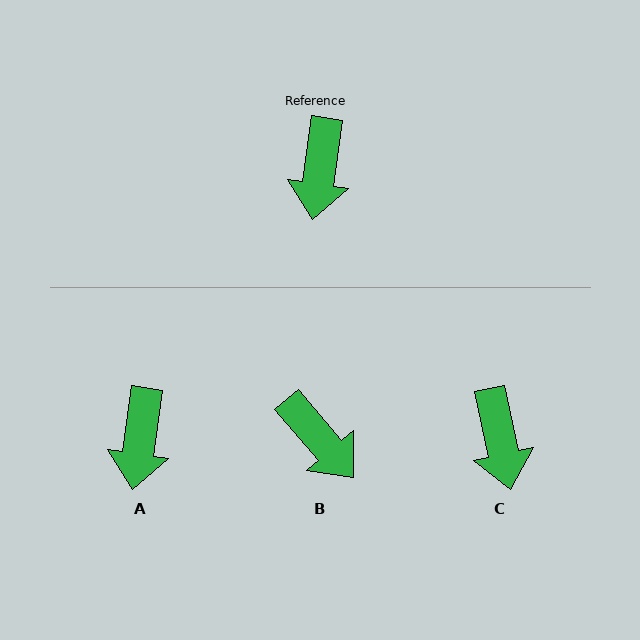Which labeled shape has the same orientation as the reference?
A.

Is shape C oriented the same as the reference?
No, it is off by about 20 degrees.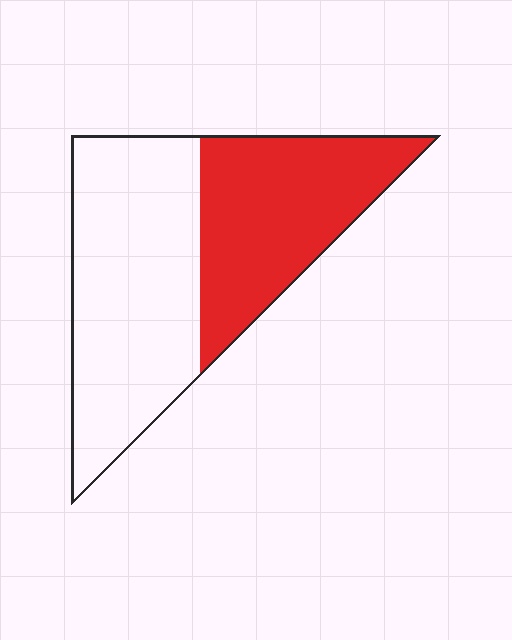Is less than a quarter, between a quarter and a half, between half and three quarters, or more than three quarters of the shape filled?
Between a quarter and a half.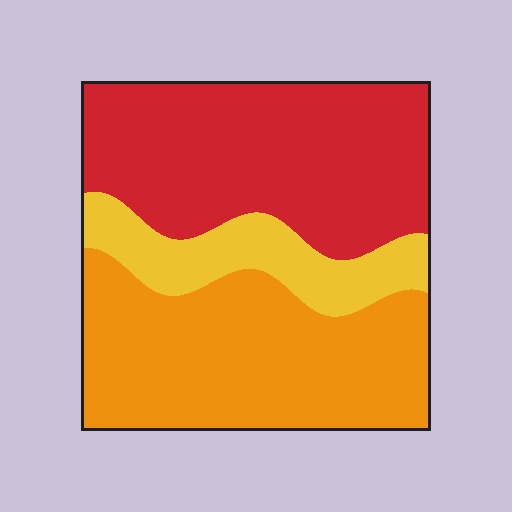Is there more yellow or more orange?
Orange.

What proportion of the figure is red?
Red takes up between a quarter and a half of the figure.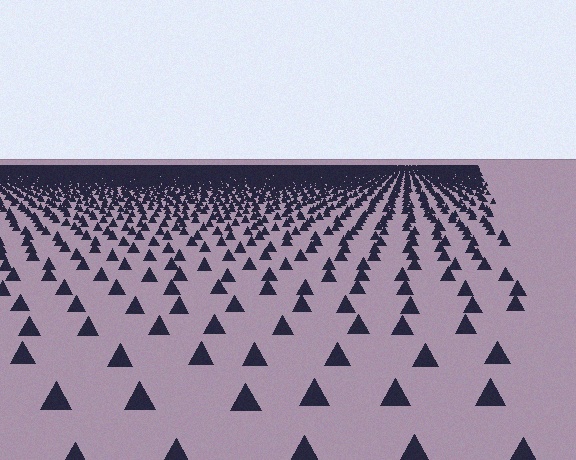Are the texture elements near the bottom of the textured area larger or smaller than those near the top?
Larger. Near the bottom, elements are closer to the viewer and appear at a bigger on-screen size.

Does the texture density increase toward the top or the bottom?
Density increases toward the top.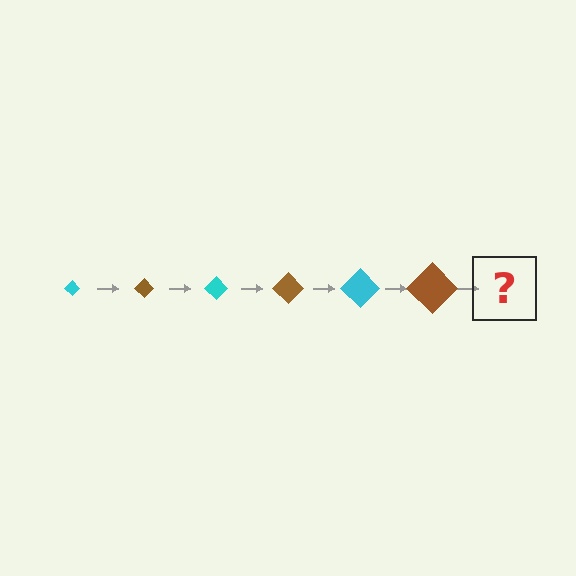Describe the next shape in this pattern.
It should be a cyan diamond, larger than the previous one.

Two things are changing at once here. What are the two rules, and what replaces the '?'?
The two rules are that the diamond grows larger each step and the color cycles through cyan and brown. The '?' should be a cyan diamond, larger than the previous one.